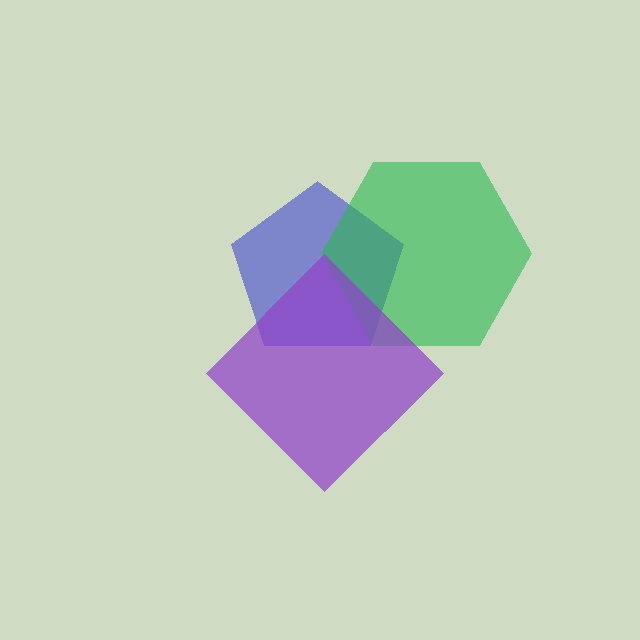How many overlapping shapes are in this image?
There are 3 overlapping shapes in the image.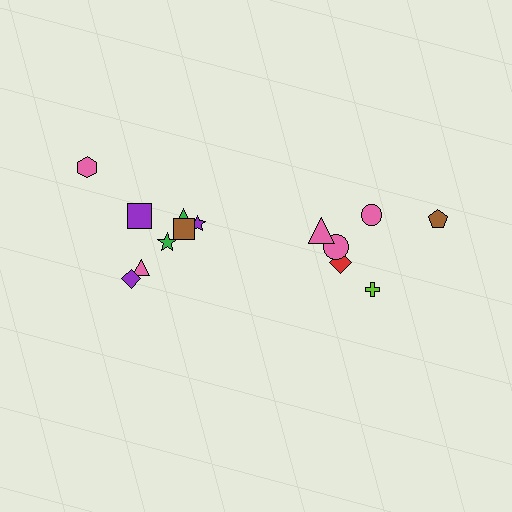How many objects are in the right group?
There are 6 objects.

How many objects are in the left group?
There are 8 objects.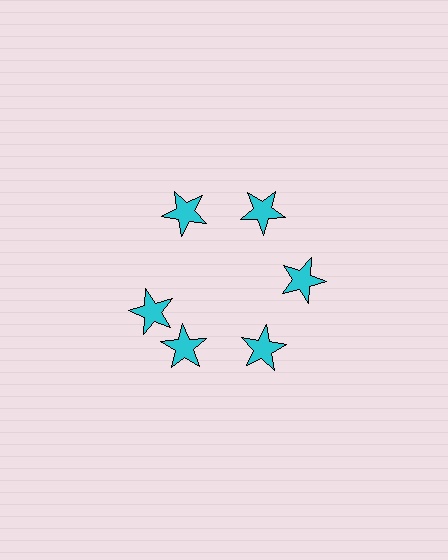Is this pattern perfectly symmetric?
No. The 6 cyan stars are arranged in a ring, but one element near the 9 o'clock position is rotated out of alignment along the ring, breaking the 6-fold rotational symmetry.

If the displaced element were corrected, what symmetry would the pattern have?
It would have 6-fold rotational symmetry — the pattern would map onto itself every 60 degrees.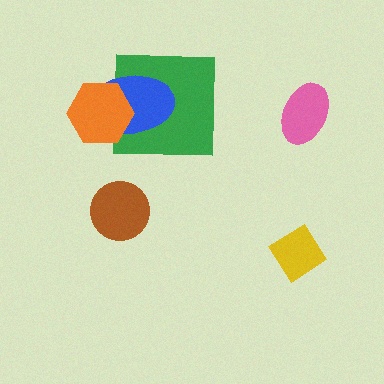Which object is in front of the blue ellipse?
The orange hexagon is in front of the blue ellipse.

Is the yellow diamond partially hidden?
No, no other shape covers it.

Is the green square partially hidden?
Yes, it is partially covered by another shape.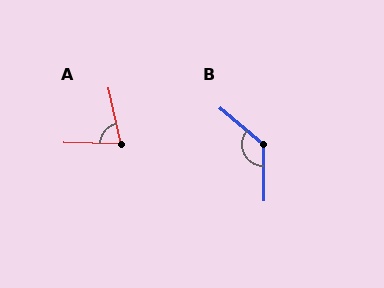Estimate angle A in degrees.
Approximately 76 degrees.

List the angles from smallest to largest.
A (76°), B (130°).